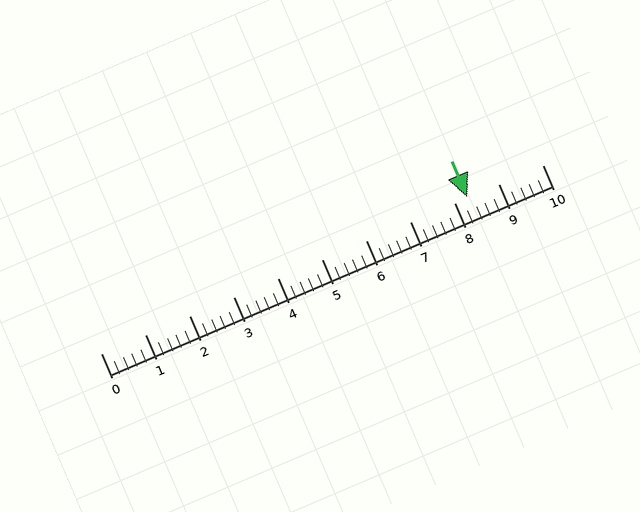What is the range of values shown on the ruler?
The ruler shows values from 0 to 10.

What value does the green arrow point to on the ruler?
The green arrow points to approximately 8.3.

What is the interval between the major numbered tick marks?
The major tick marks are spaced 1 units apart.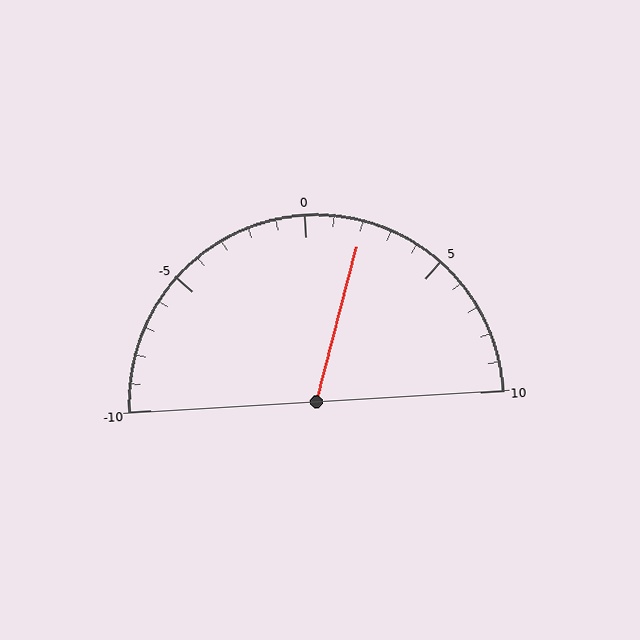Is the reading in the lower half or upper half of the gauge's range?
The reading is in the upper half of the range (-10 to 10).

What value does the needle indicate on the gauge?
The needle indicates approximately 2.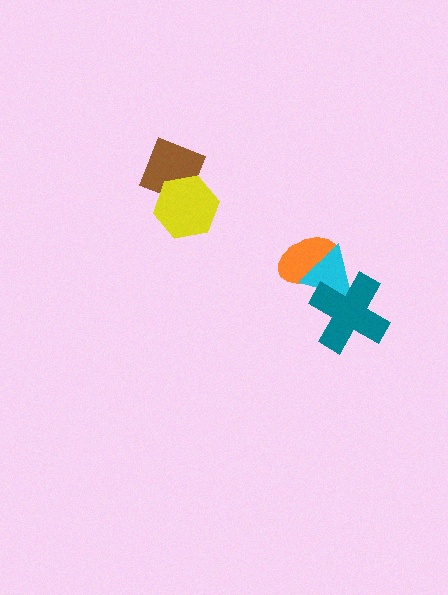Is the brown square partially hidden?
Yes, it is partially covered by another shape.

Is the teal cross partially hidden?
No, no other shape covers it.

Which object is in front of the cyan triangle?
The teal cross is in front of the cyan triangle.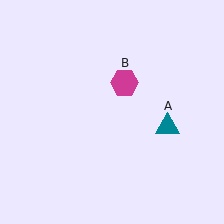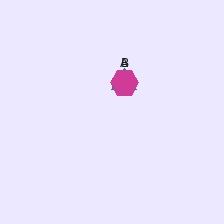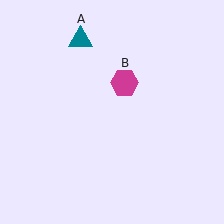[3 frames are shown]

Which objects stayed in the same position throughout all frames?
Magenta hexagon (object B) remained stationary.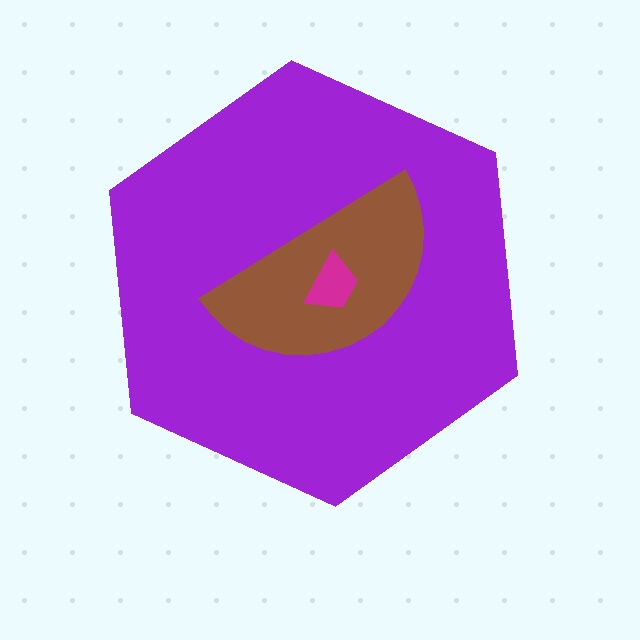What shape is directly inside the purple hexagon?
The brown semicircle.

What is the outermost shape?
The purple hexagon.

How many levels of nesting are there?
3.